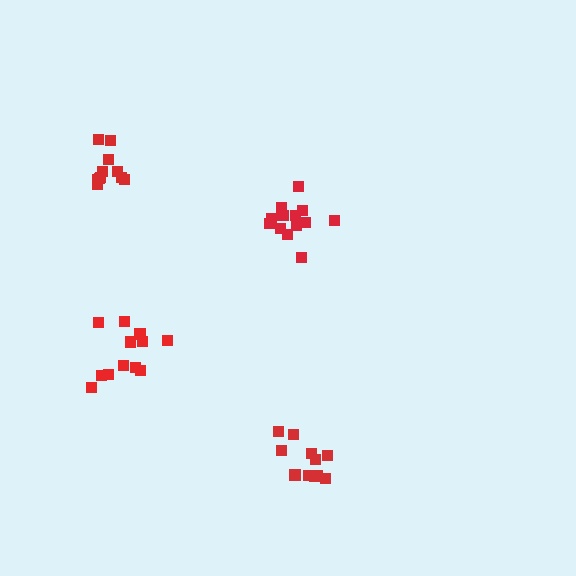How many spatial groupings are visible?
There are 4 spatial groupings.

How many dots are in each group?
Group 1: 13 dots, Group 2: 11 dots, Group 3: 11 dots, Group 4: 12 dots (47 total).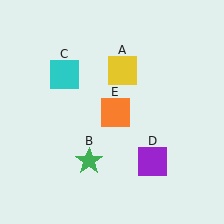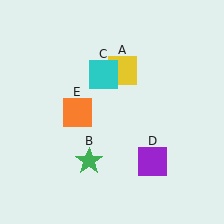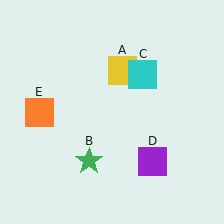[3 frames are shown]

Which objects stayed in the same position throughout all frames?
Yellow square (object A) and green star (object B) and purple square (object D) remained stationary.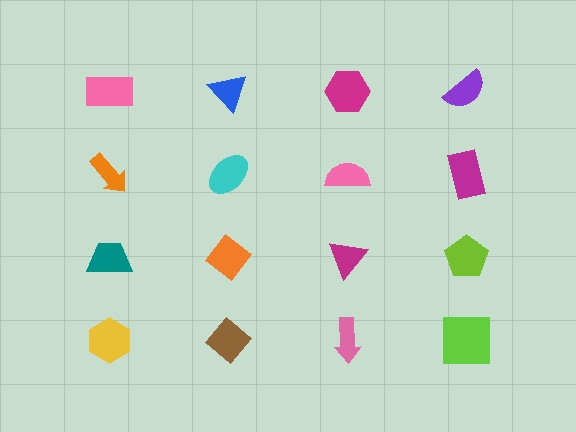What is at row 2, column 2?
A cyan ellipse.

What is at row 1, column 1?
A pink rectangle.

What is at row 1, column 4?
A purple semicircle.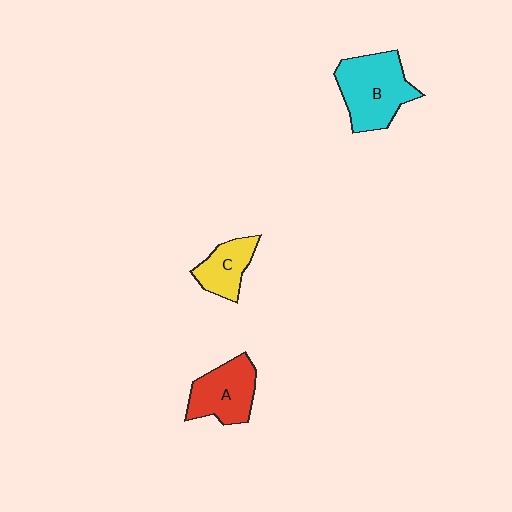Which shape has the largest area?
Shape B (cyan).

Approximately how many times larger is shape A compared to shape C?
Approximately 1.4 times.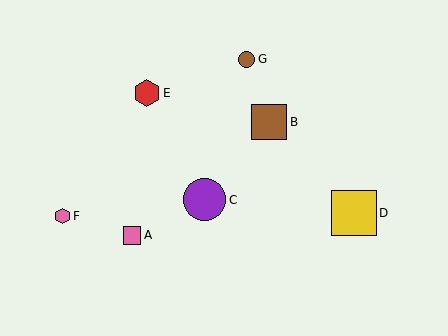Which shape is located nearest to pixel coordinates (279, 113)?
The brown square (labeled B) at (269, 122) is nearest to that location.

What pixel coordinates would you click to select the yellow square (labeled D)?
Click at (354, 213) to select the yellow square D.